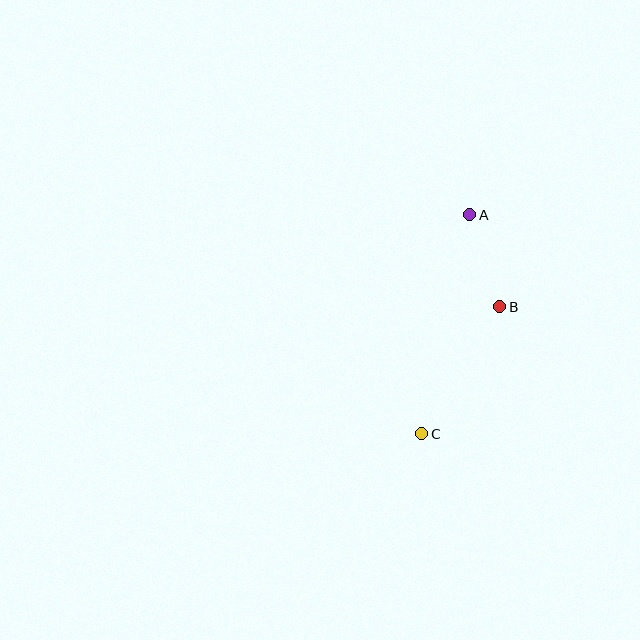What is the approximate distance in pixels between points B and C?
The distance between B and C is approximately 149 pixels.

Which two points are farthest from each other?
Points A and C are farthest from each other.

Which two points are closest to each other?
Points A and B are closest to each other.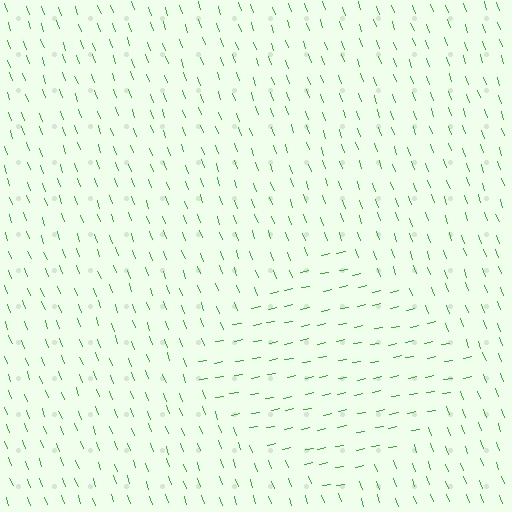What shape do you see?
I see a diamond.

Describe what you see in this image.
The image is filled with small green line segments. A diamond region in the image has lines oriented differently from the surrounding lines, creating a visible texture boundary.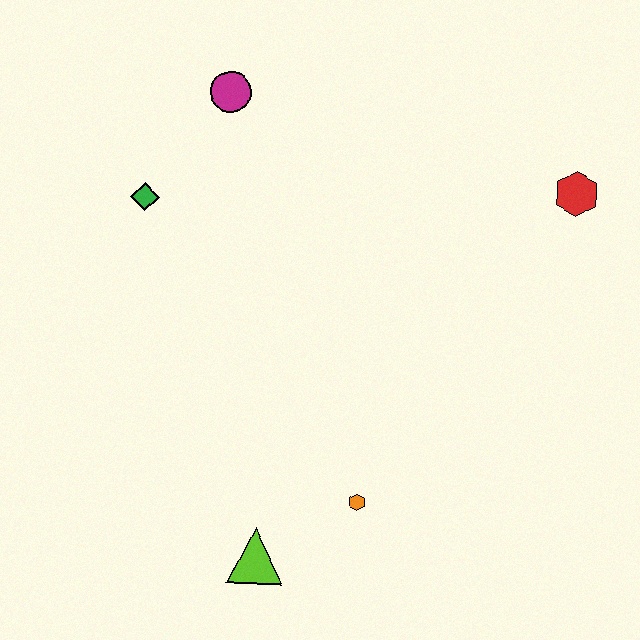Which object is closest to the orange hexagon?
The lime triangle is closest to the orange hexagon.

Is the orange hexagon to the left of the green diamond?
No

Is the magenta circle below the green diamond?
No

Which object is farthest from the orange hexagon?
The magenta circle is farthest from the orange hexagon.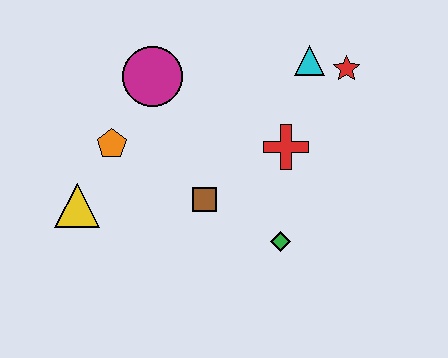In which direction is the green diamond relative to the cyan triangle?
The green diamond is below the cyan triangle.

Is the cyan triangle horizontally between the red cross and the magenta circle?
No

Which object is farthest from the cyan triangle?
The yellow triangle is farthest from the cyan triangle.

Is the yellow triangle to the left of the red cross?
Yes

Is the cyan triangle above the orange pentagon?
Yes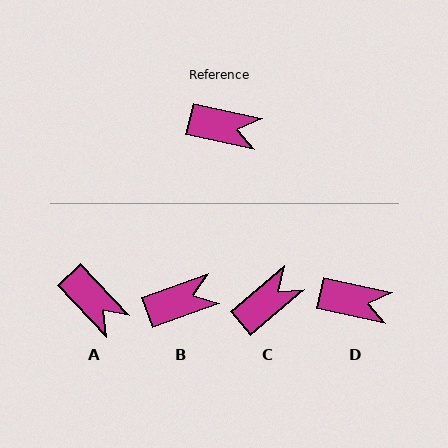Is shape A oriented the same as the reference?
No, it is off by about 34 degrees.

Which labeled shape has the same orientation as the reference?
D.